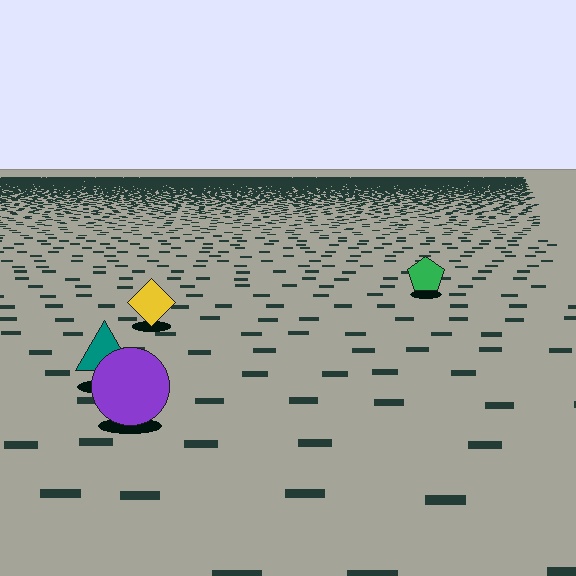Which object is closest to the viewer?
The purple circle is closest. The texture marks near it are larger and more spread out.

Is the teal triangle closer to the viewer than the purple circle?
No. The purple circle is closer — you can tell from the texture gradient: the ground texture is coarser near it.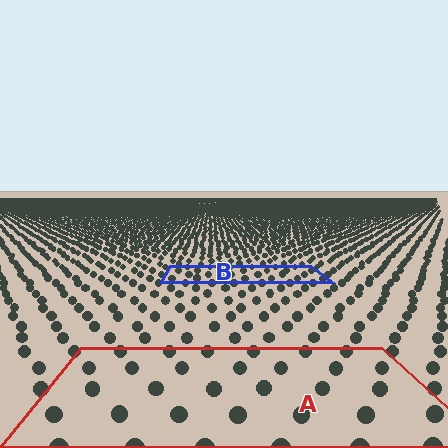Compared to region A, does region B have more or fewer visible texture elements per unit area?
Region B has more texture elements per unit area — they are packed more densely because it is farther away.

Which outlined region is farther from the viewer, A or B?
Region B is farther from the viewer — the texture elements inside it appear smaller and more densely packed.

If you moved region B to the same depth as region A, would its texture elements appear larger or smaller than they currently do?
They would appear larger. At a closer depth, the same texture elements are projected at a bigger on-screen size.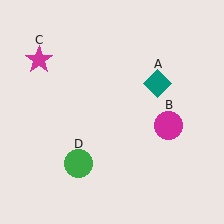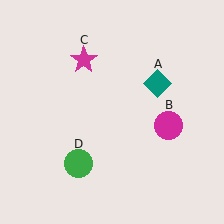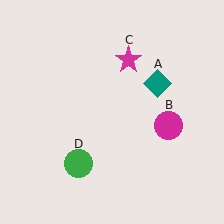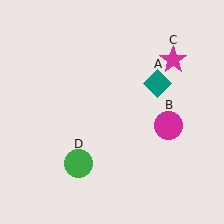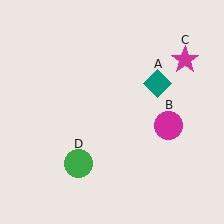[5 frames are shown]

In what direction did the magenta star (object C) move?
The magenta star (object C) moved right.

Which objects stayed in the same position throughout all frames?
Teal diamond (object A) and magenta circle (object B) and green circle (object D) remained stationary.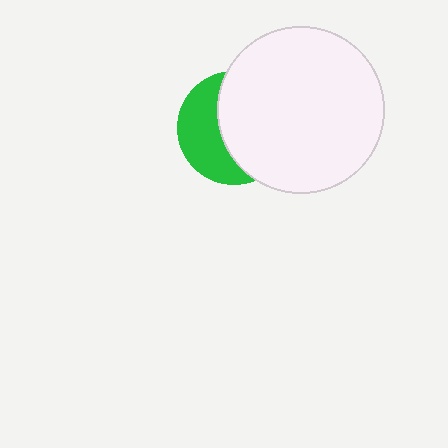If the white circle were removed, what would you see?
You would see the complete green circle.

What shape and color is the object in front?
The object in front is a white circle.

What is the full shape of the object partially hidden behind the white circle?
The partially hidden object is a green circle.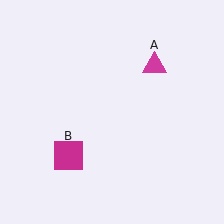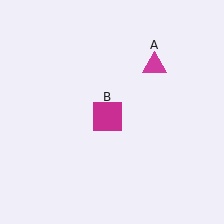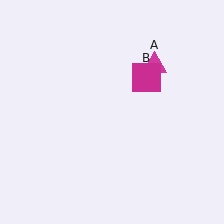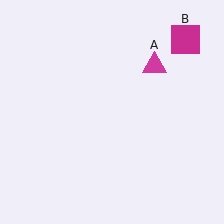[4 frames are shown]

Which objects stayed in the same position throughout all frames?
Magenta triangle (object A) remained stationary.